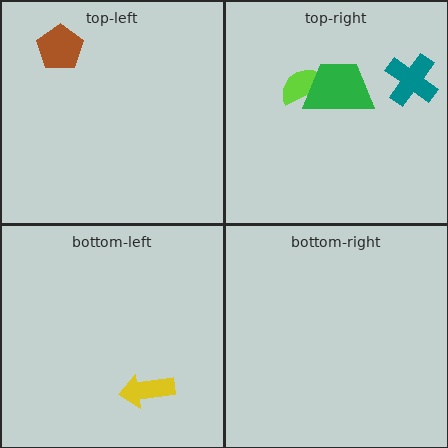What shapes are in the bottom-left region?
The yellow arrow.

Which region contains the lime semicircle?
The top-right region.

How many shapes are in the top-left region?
1.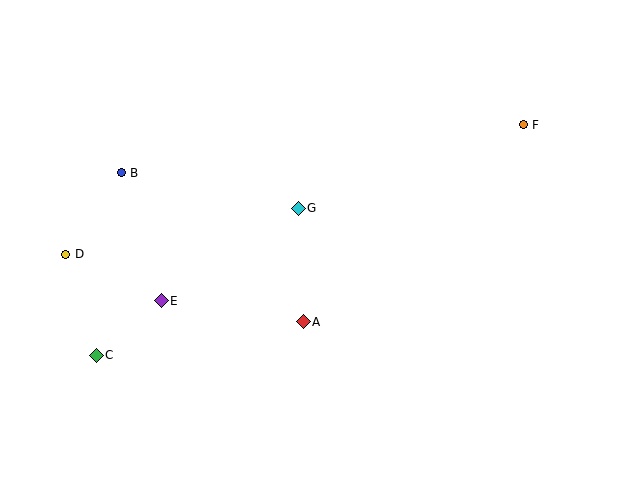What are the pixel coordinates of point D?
Point D is at (66, 254).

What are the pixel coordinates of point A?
Point A is at (303, 322).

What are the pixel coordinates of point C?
Point C is at (96, 355).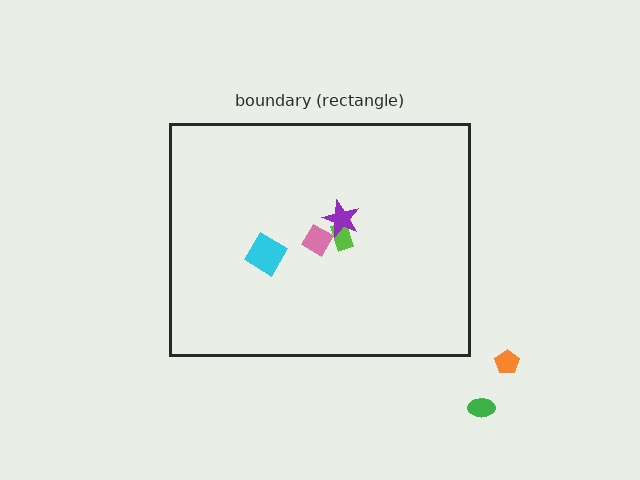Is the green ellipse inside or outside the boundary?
Outside.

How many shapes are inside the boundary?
4 inside, 2 outside.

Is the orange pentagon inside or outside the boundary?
Outside.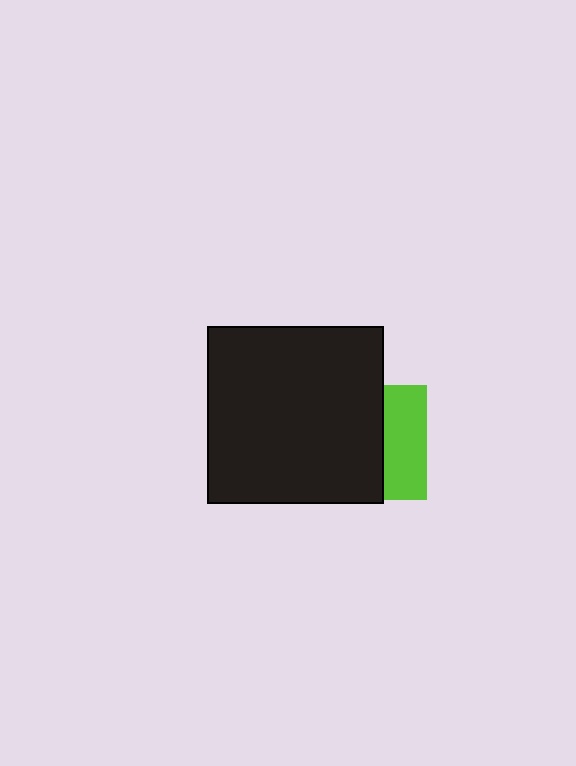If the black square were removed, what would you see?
You would see the complete lime square.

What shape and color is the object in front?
The object in front is a black square.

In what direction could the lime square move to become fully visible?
The lime square could move right. That would shift it out from behind the black square entirely.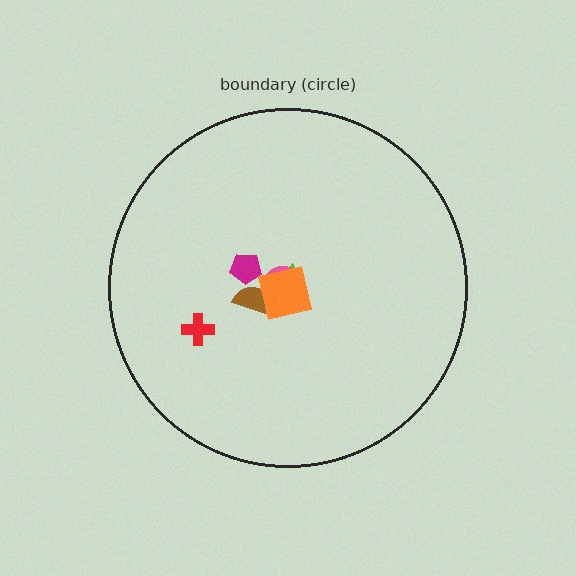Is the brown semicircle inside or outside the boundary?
Inside.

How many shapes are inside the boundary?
6 inside, 0 outside.